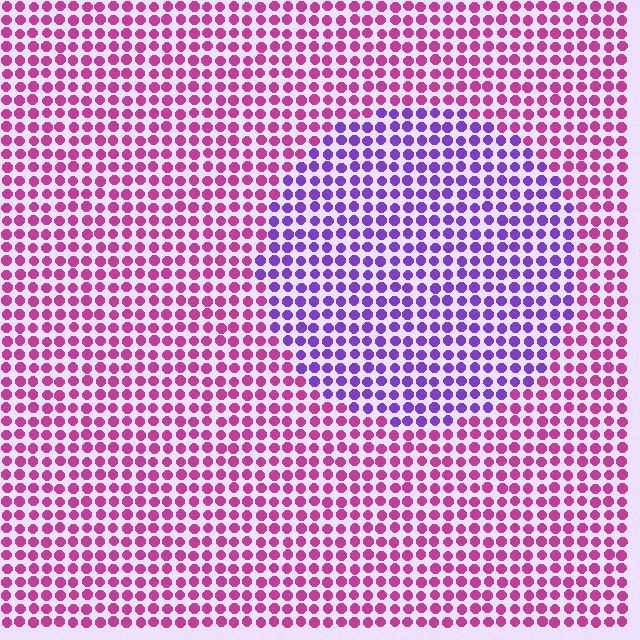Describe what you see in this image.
The image is filled with small magenta elements in a uniform arrangement. A circle-shaped region is visible where the elements are tinted to a slightly different hue, forming a subtle color boundary.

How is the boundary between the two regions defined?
The boundary is defined purely by a slight shift in hue (about 49 degrees). Spacing, size, and orientation are identical on both sides.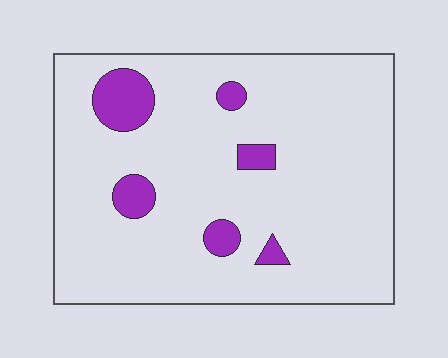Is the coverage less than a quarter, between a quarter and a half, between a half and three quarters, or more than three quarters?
Less than a quarter.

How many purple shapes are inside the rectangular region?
6.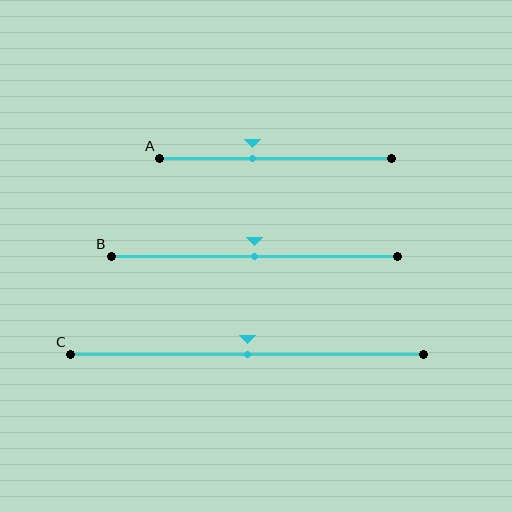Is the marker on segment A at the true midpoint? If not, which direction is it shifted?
No, the marker on segment A is shifted to the left by about 10% of the segment length.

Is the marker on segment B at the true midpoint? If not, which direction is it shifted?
Yes, the marker on segment B is at the true midpoint.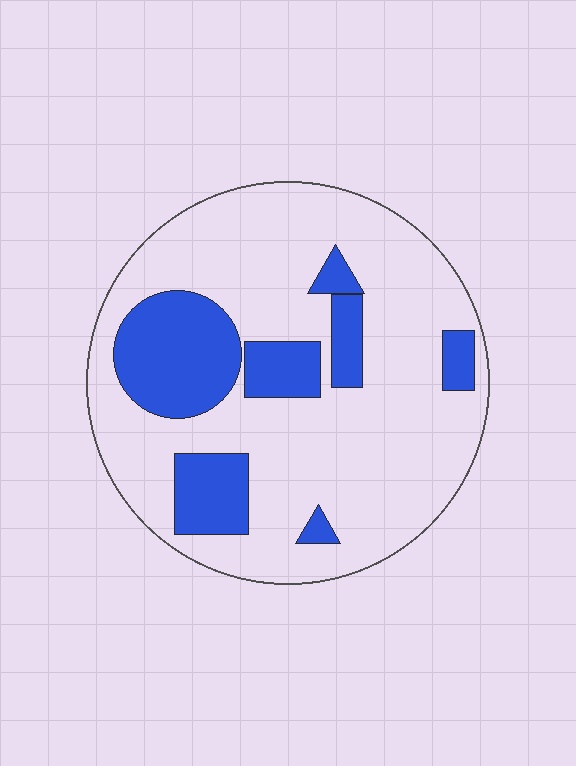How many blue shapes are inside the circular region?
7.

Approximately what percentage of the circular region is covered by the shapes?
Approximately 25%.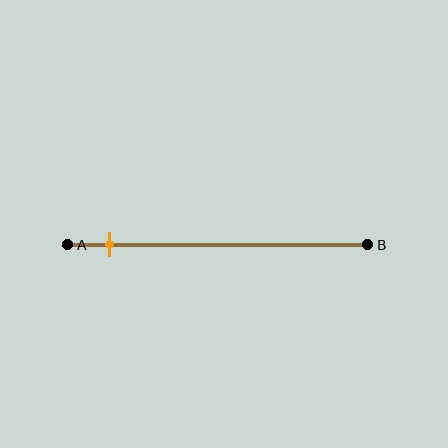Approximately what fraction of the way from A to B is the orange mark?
The orange mark is approximately 15% of the way from A to B.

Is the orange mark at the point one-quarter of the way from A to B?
No, the mark is at about 15% from A, not at the 25% one-quarter point.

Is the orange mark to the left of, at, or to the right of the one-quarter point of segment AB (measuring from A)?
The orange mark is to the left of the one-quarter point of segment AB.